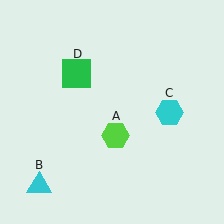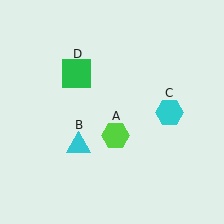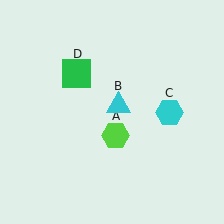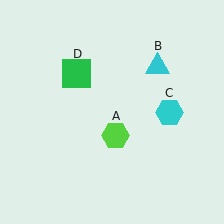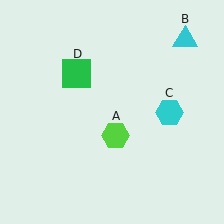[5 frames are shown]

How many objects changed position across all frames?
1 object changed position: cyan triangle (object B).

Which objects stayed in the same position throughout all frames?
Lime hexagon (object A) and cyan hexagon (object C) and green square (object D) remained stationary.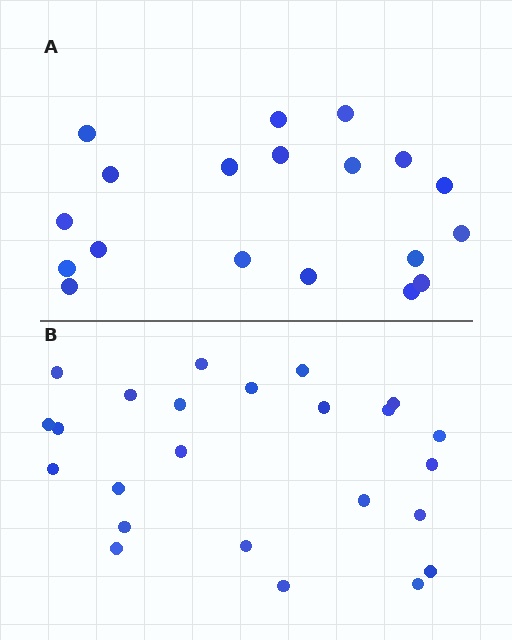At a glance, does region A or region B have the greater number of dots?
Region B (the bottom region) has more dots.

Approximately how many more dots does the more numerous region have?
Region B has about 5 more dots than region A.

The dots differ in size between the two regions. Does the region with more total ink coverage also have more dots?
No. Region A has more total ink coverage because its dots are larger, but region B actually contains more individual dots. Total area can be misleading — the number of items is what matters here.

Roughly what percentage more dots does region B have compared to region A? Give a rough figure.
About 25% more.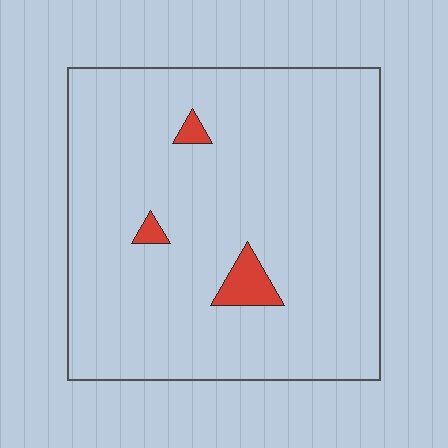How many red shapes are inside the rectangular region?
3.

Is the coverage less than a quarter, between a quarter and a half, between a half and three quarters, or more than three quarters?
Less than a quarter.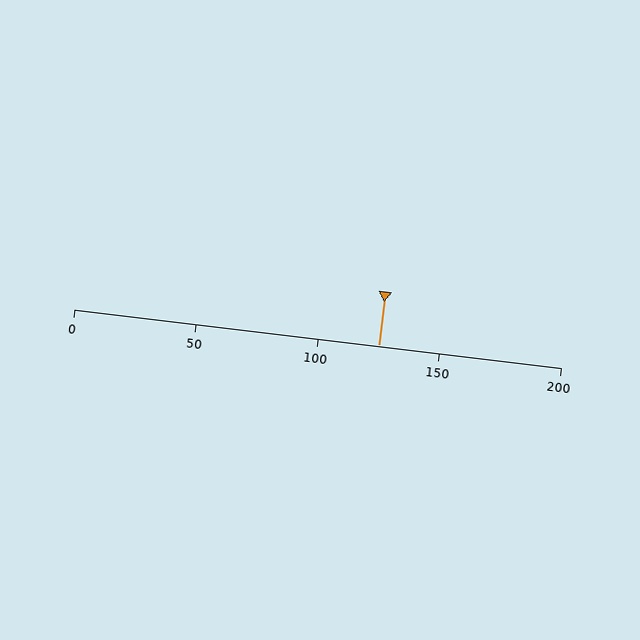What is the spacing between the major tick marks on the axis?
The major ticks are spaced 50 apart.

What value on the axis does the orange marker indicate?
The marker indicates approximately 125.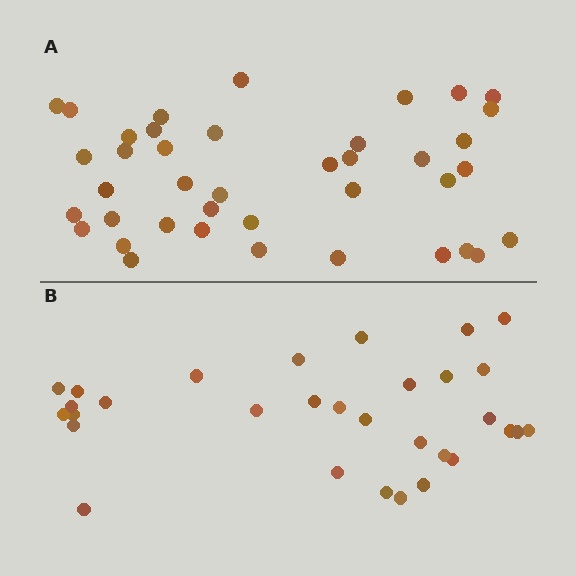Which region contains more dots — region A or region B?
Region A (the top region) has more dots.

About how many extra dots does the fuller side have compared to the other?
Region A has roughly 8 or so more dots than region B.